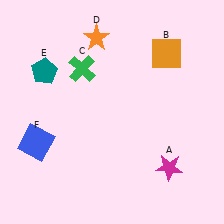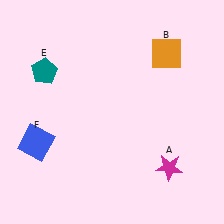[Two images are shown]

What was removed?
The green cross (C), the orange star (D) were removed in Image 2.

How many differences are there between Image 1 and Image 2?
There are 2 differences between the two images.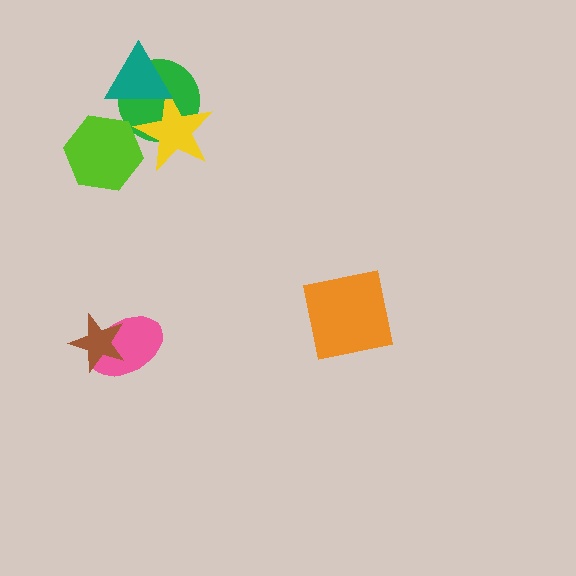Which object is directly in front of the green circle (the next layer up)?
The yellow star is directly in front of the green circle.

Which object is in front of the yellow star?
The teal triangle is in front of the yellow star.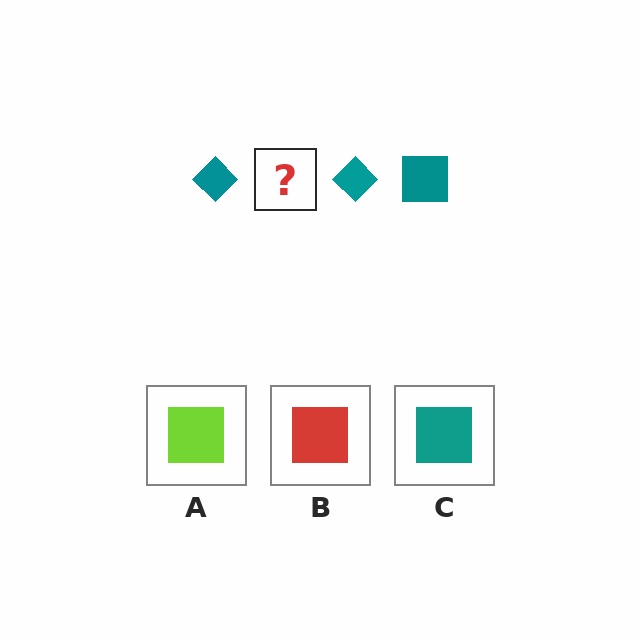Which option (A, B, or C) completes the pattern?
C.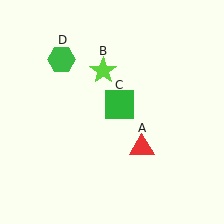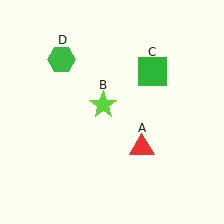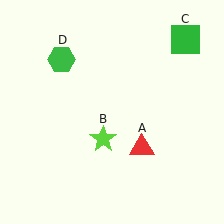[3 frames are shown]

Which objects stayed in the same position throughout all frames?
Red triangle (object A) and green hexagon (object D) remained stationary.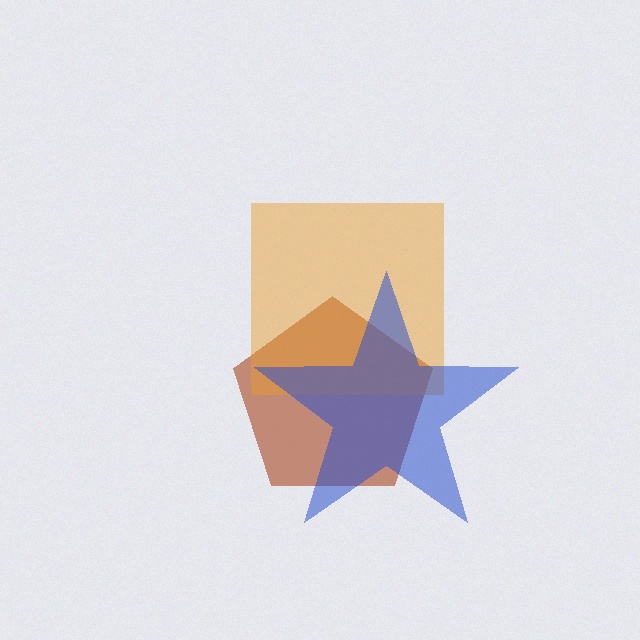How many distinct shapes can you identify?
There are 3 distinct shapes: a brown pentagon, an orange square, a blue star.